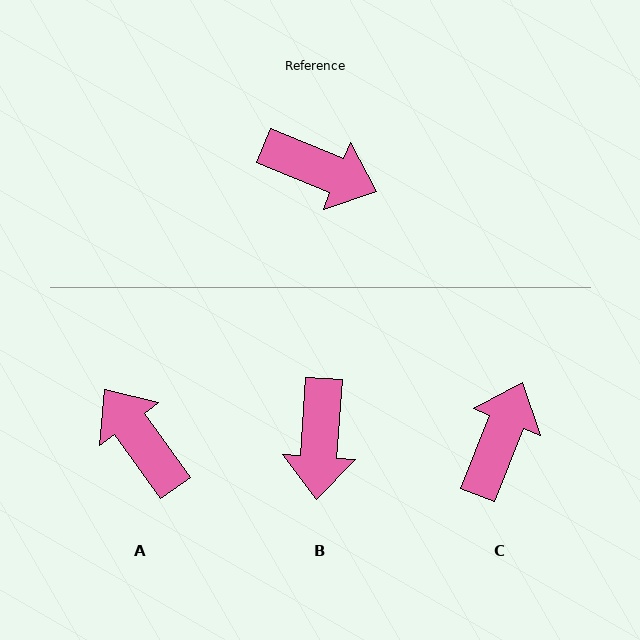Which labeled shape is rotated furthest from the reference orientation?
A, about 148 degrees away.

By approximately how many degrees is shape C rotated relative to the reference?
Approximately 90 degrees counter-clockwise.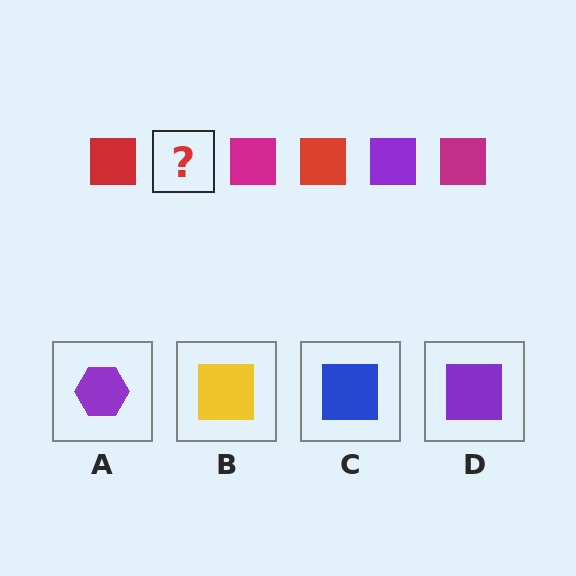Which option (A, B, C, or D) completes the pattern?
D.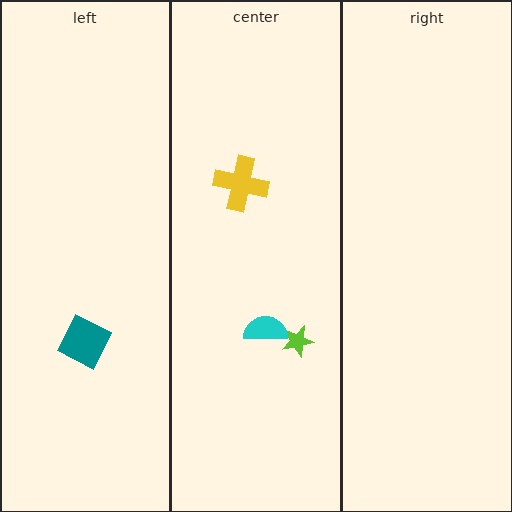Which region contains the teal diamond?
The left region.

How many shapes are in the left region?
1.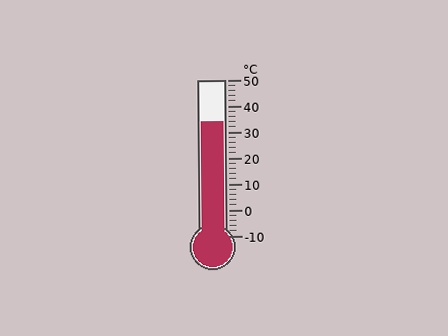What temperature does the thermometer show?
The thermometer shows approximately 34°C.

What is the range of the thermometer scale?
The thermometer scale ranges from -10°C to 50°C.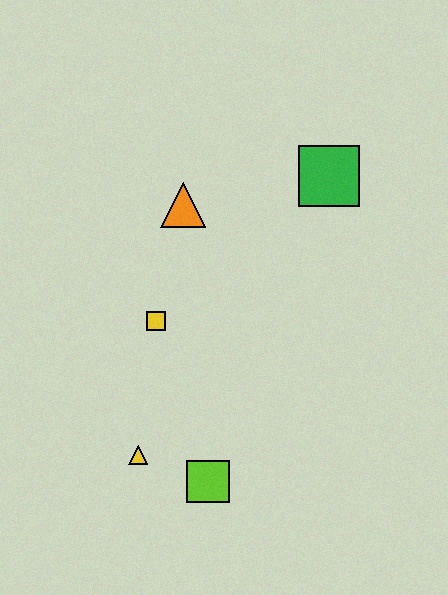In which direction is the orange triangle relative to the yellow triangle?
The orange triangle is above the yellow triangle.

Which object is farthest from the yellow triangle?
The green square is farthest from the yellow triangle.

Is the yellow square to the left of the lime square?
Yes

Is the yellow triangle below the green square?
Yes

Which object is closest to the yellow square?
The orange triangle is closest to the yellow square.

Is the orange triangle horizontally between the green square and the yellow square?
Yes